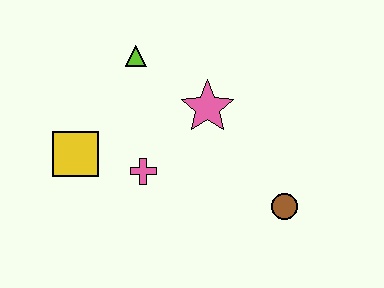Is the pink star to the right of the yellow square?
Yes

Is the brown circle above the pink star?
No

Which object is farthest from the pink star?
The yellow square is farthest from the pink star.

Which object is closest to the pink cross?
The yellow square is closest to the pink cross.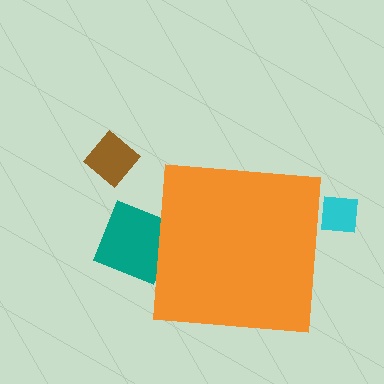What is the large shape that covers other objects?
An orange square.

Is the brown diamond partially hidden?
No, the brown diamond is fully visible.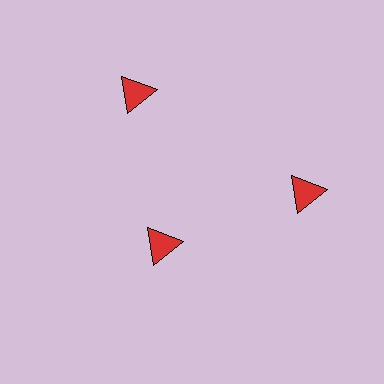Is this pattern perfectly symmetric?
No. The 3 red triangles are arranged in a ring, but one element near the 7 o'clock position is pulled inward toward the center, breaking the 3-fold rotational symmetry.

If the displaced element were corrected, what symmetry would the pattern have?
It would have 3-fold rotational symmetry — the pattern would map onto itself every 120 degrees.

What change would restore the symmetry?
The symmetry would be restored by moving it outward, back onto the ring so that all 3 triangles sit at equal angles and equal distance from the center.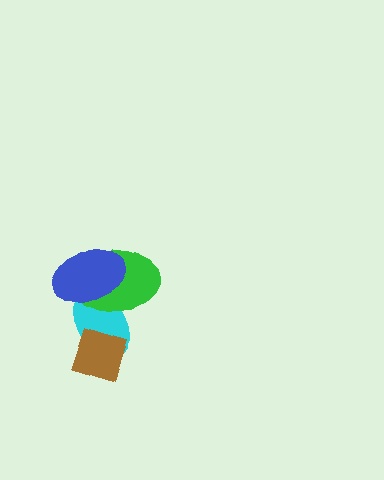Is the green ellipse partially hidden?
Yes, it is partially covered by another shape.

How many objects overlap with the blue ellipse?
2 objects overlap with the blue ellipse.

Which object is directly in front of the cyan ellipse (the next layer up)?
The green ellipse is directly in front of the cyan ellipse.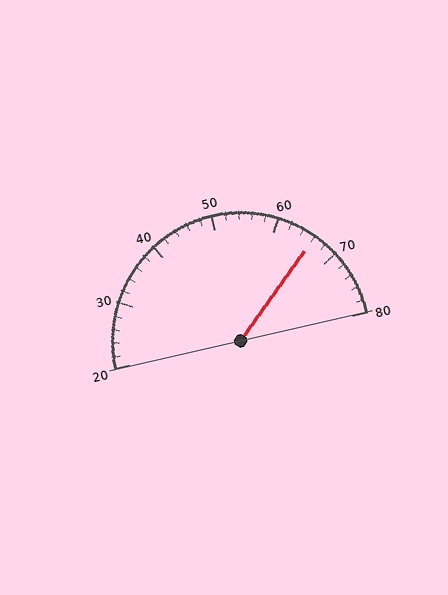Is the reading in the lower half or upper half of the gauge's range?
The reading is in the upper half of the range (20 to 80).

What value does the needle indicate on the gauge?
The needle indicates approximately 66.